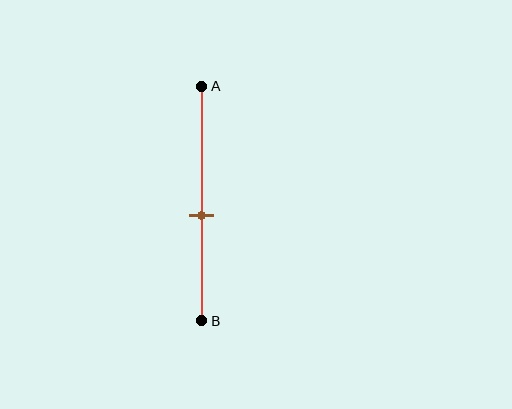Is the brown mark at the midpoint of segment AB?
No, the mark is at about 55% from A, not at the 50% midpoint.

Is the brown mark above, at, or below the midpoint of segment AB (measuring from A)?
The brown mark is below the midpoint of segment AB.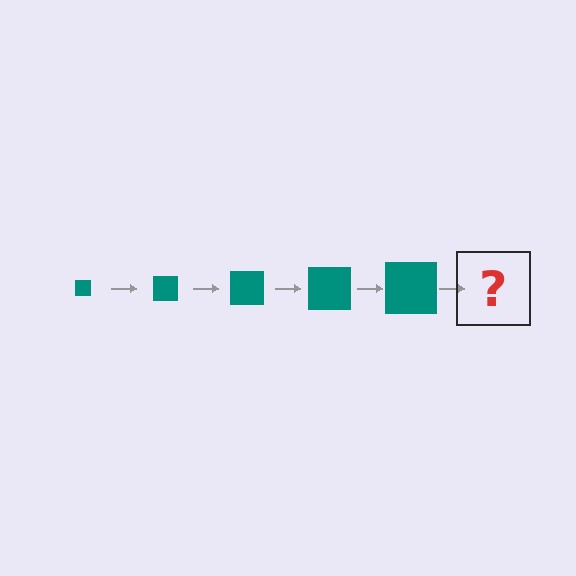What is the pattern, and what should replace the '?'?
The pattern is that the square gets progressively larger each step. The '?' should be a teal square, larger than the previous one.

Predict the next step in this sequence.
The next step is a teal square, larger than the previous one.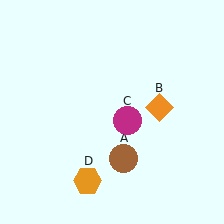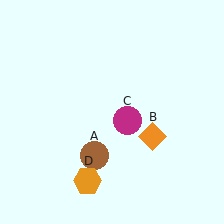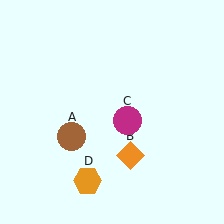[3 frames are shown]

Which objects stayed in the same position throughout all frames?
Magenta circle (object C) and orange hexagon (object D) remained stationary.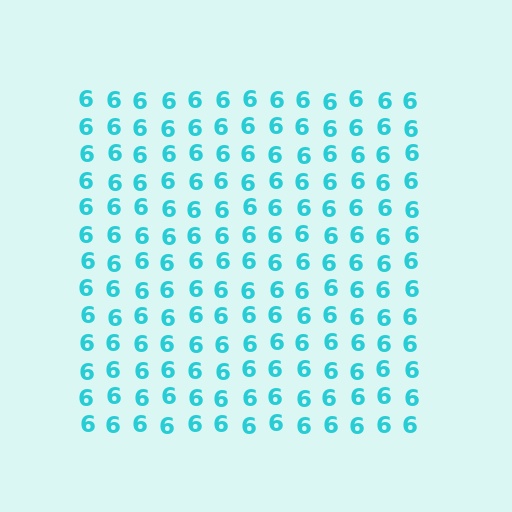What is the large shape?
The large shape is a square.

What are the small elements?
The small elements are digit 6's.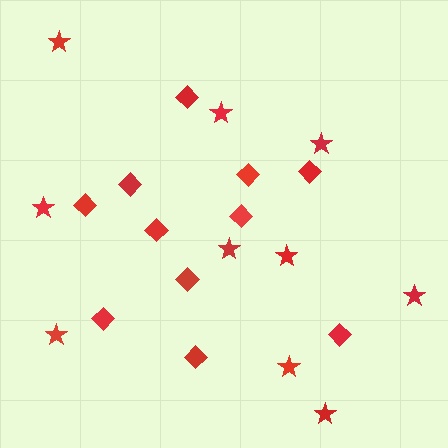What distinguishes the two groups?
There are 2 groups: one group of diamonds (11) and one group of stars (10).